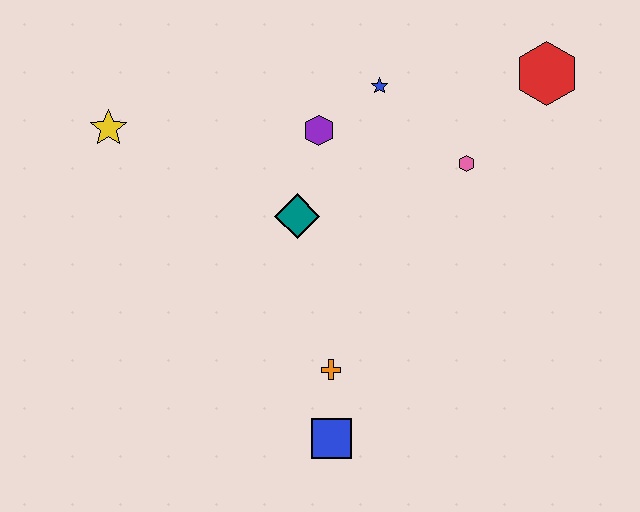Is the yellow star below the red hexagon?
Yes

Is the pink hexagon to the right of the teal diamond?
Yes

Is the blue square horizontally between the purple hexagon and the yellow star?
No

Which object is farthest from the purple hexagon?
The blue square is farthest from the purple hexagon.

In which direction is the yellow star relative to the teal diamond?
The yellow star is to the left of the teal diamond.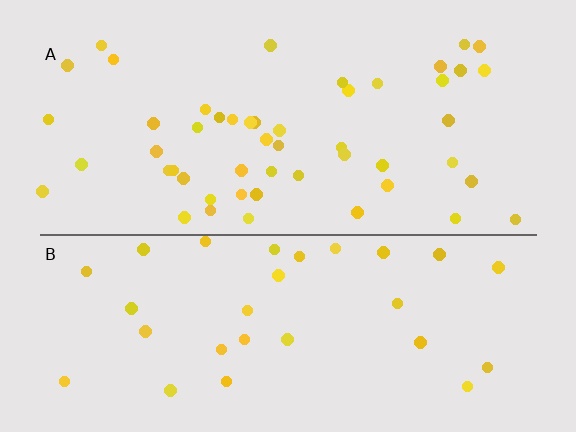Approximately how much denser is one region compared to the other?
Approximately 1.7× — region A over region B.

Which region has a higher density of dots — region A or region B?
A (the top).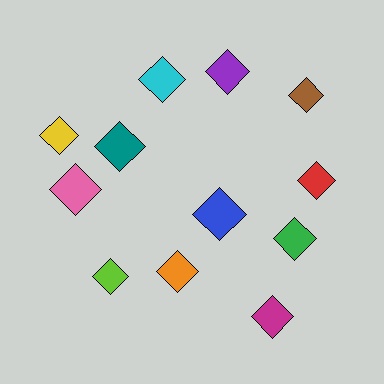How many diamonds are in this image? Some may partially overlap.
There are 12 diamonds.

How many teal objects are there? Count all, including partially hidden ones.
There is 1 teal object.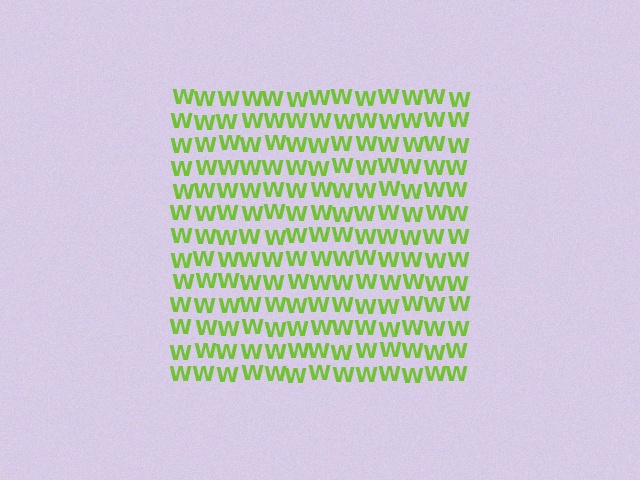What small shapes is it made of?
It is made of small letter W's.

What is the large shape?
The large shape is a square.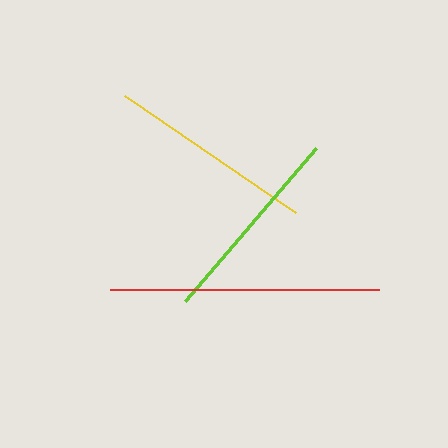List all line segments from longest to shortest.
From longest to shortest: red, yellow, lime.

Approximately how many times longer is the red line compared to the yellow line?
The red line is approximately 1.3 times the length of the yellow line.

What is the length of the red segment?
The red segment is approximately 269 pixels long.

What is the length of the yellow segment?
The yellow segment is approximately 208 pixels long.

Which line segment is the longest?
The red line is the longest at approximately 269 pixels.